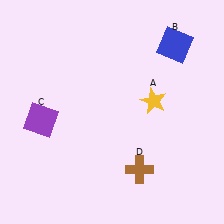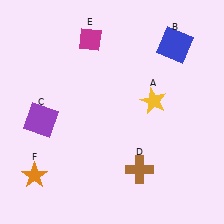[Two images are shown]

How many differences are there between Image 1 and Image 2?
There are 2 differences between the two images.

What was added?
A magenta diamond (E), an orange star (F) were added in Image 2.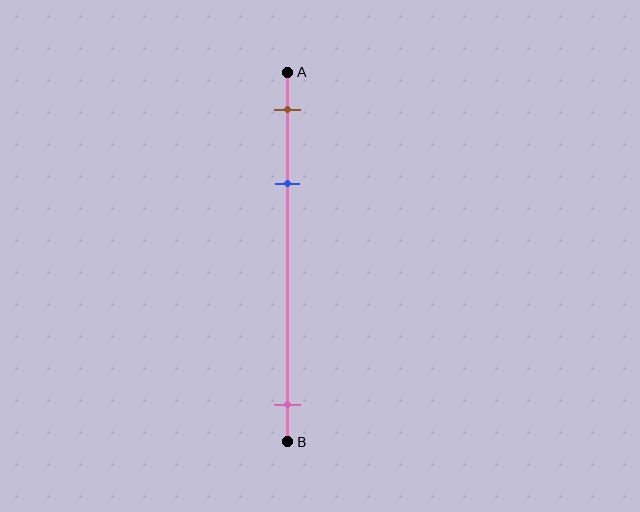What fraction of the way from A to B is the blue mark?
The blue mark is approximately 30% (0.3) of the way from A to B.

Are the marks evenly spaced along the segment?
No, the marks are not evenly spaced.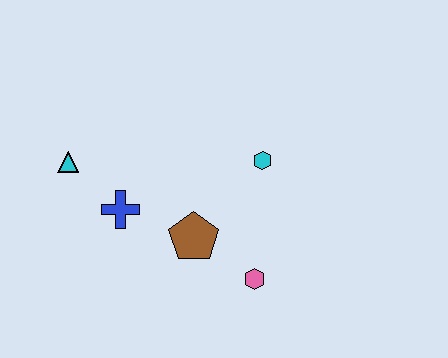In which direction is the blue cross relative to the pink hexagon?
The blue cross is to the left of the pink hexagon.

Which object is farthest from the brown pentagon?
The cyan triangle is farthest from the brown pentagon.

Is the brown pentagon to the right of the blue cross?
Yes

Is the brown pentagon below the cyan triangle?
Yes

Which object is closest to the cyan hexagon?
The brown pentagon is closest to the cyan hexagon.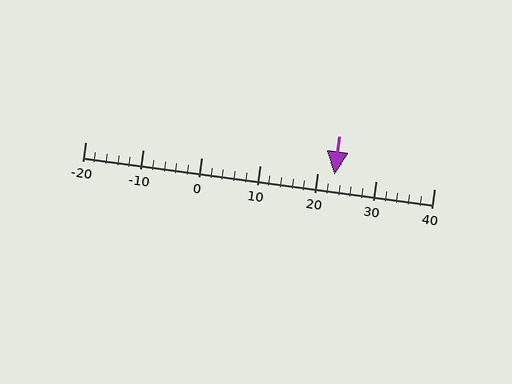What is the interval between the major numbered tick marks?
The major tick marks are spaced 10 units apart.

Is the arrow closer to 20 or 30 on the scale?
The arrow is closer to 20.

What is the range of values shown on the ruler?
The ruler shows values from -20 to 40.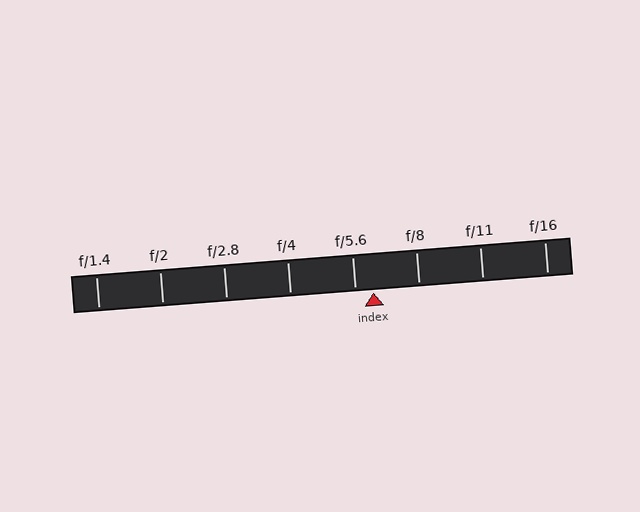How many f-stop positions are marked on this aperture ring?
There are 8 f-stop positions marked.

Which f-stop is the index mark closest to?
The index mark is closest to f/5.6.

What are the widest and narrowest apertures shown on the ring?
The widest aperture shown is f/1.4 and the narrowest is f/16.